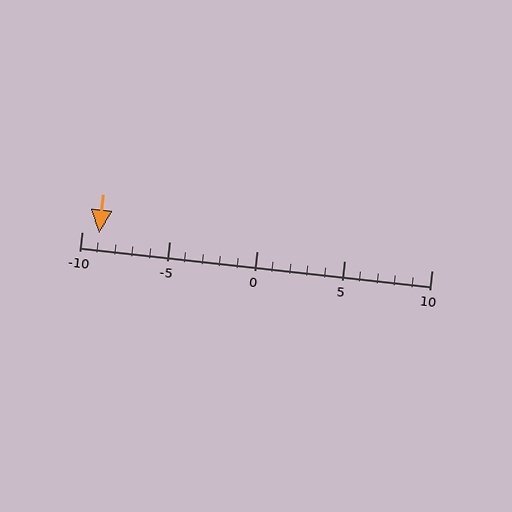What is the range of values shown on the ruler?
The ruler shows values from -10 to 10.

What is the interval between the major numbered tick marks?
The major tick marks are spaced 5 units apart.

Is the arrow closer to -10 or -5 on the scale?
The arrow is closer to -10.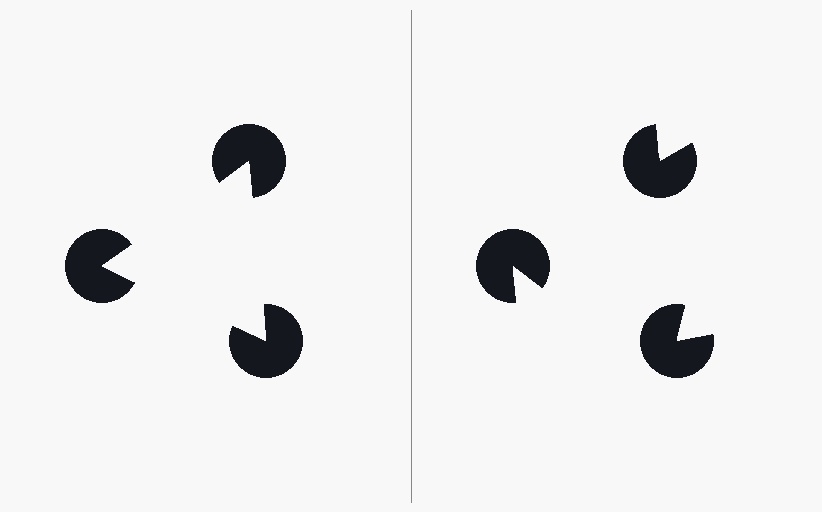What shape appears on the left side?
An illusory triangle.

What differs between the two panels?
The pac-man discs are positioned identically on both sides; only the wedge orientations differ. On the left they align to a triangle; on the right they are misaligned.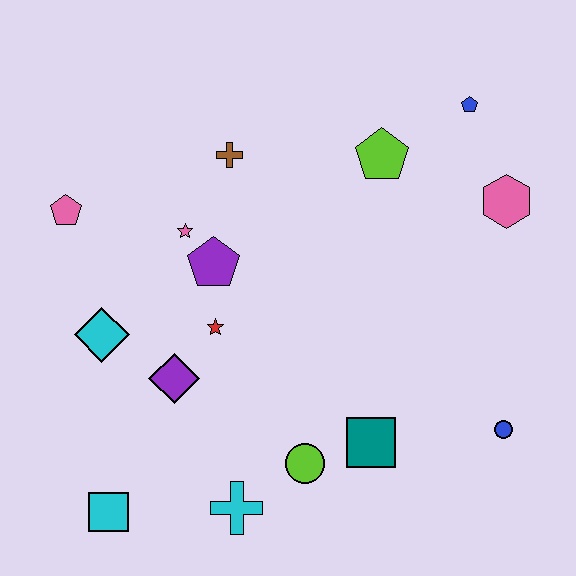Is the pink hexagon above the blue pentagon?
No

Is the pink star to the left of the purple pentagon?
Yes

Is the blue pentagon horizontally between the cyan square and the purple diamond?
No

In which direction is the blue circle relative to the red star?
The blue circle is to the right of the red star.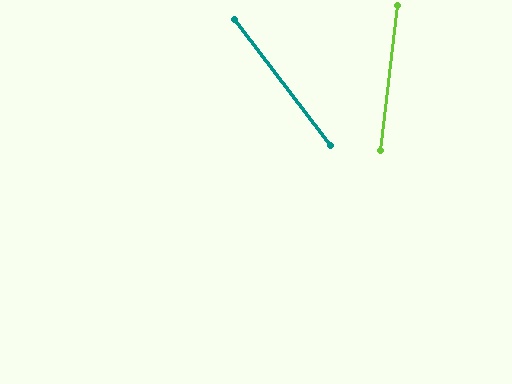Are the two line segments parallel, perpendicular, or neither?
Neither parallel nor perpendicular — they differ by about 44°.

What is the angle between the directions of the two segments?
Approximately 44 degrees.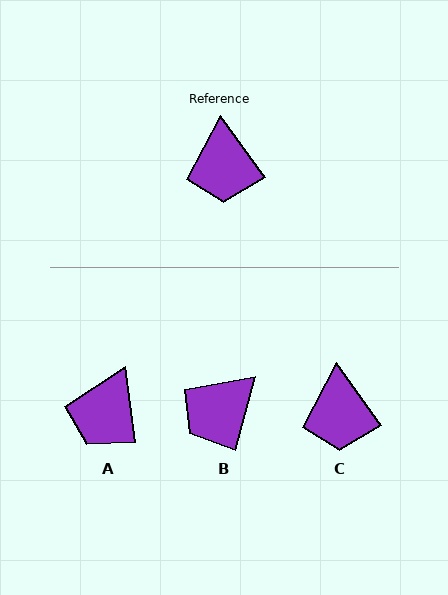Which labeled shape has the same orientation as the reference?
C.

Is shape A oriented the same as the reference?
No, it is off by about 29 degrees.